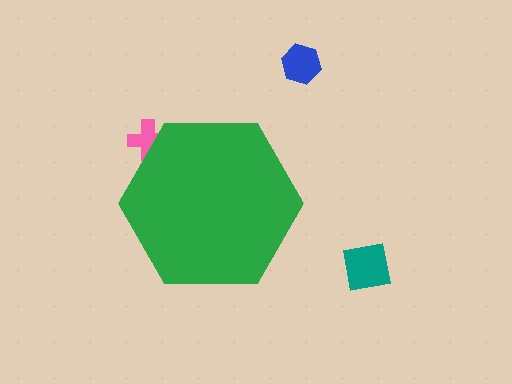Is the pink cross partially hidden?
Yes, the pink cross is partially hidden behind the green hexagon.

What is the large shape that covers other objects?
A green hexagon.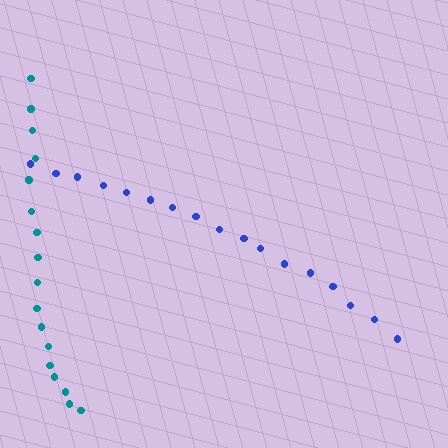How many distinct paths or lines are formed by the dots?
There are 2 distinct paths.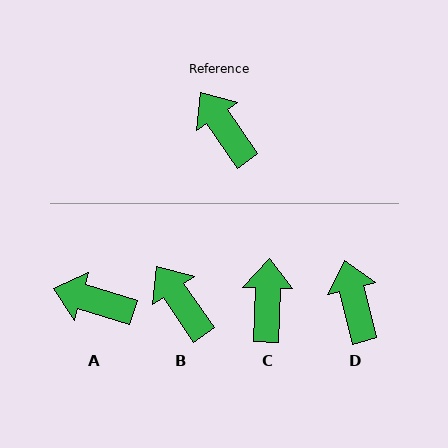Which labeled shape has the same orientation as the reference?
B.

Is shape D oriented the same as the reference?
No, it is off by about 20 degrees.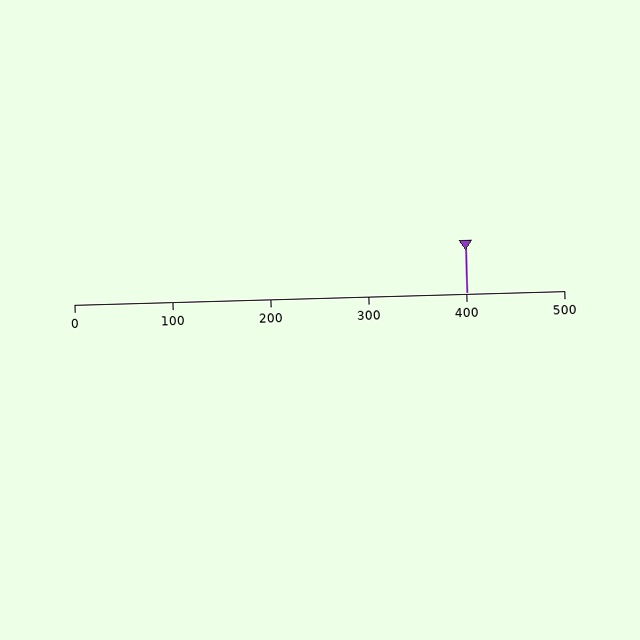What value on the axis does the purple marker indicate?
The marker indicates approximately 400.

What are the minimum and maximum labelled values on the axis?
The axis runs from 0 to 500.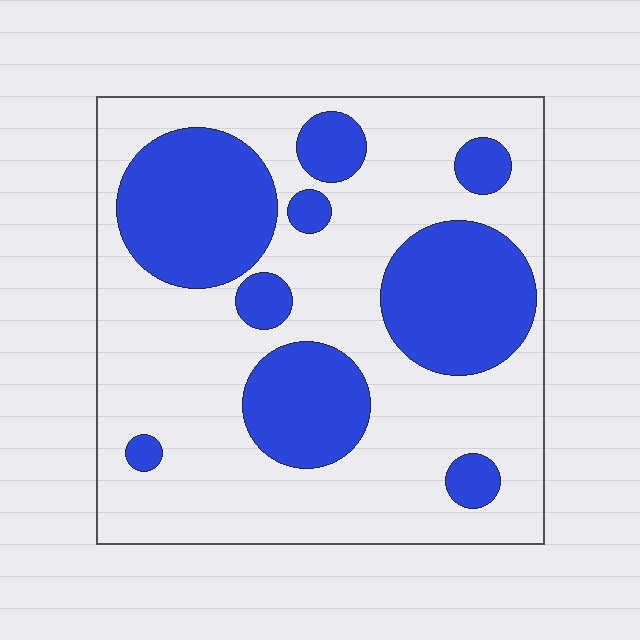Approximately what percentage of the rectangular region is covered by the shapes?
Approximately 35%.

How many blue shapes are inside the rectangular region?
9.